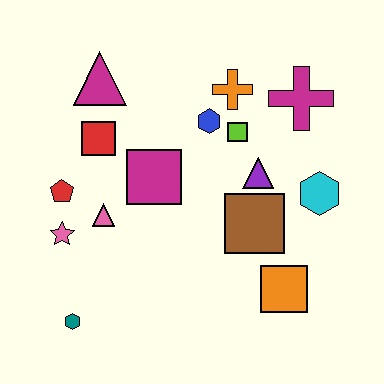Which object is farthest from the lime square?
The teal hexagon is farthest from the lime square.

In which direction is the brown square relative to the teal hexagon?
The brown square is to the right of the teal hexagon.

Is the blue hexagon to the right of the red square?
Yes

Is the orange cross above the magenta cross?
Yes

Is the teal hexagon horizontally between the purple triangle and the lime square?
No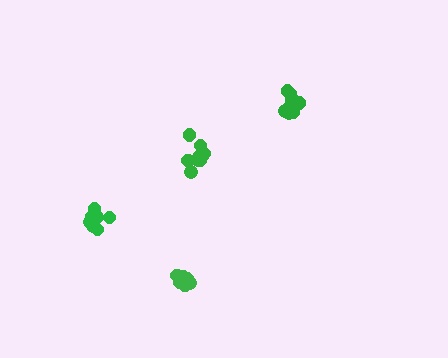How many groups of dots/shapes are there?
There are 4 groups.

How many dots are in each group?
Group 1: 7 dots, Group 2: 11 dots, Group 3: 10 dots, Group 4: 6 dots (34 total).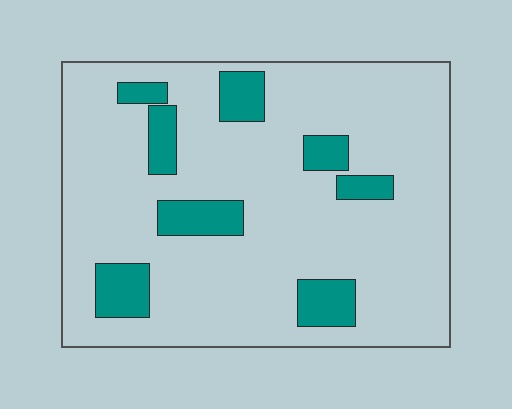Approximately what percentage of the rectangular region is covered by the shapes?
Approximately 15%.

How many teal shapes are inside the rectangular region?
8.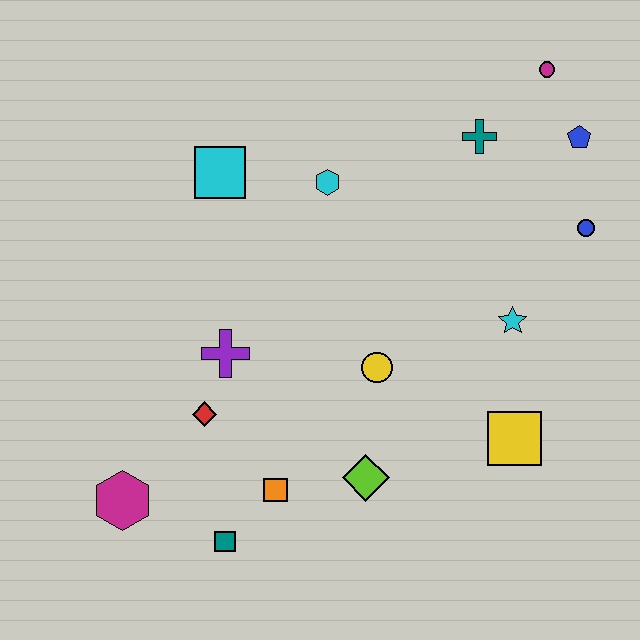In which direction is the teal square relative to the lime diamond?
The teal square is to the left of the lime diamond.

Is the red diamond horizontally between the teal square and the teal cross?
No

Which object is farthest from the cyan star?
The magenta hexagon is farthest from the cyan star.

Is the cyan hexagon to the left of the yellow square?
Yes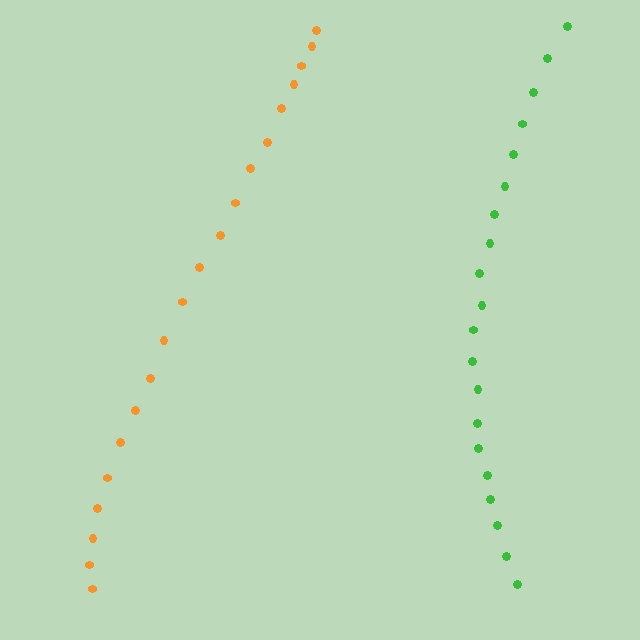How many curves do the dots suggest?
There are 2 distinct paths.